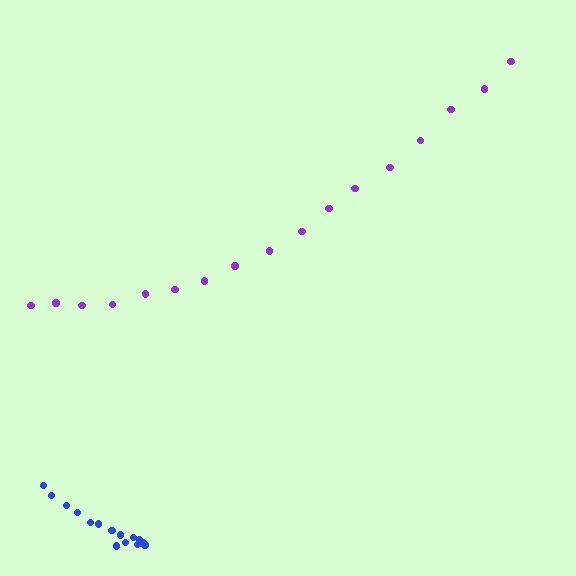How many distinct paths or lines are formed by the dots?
There are 2 distinct paths.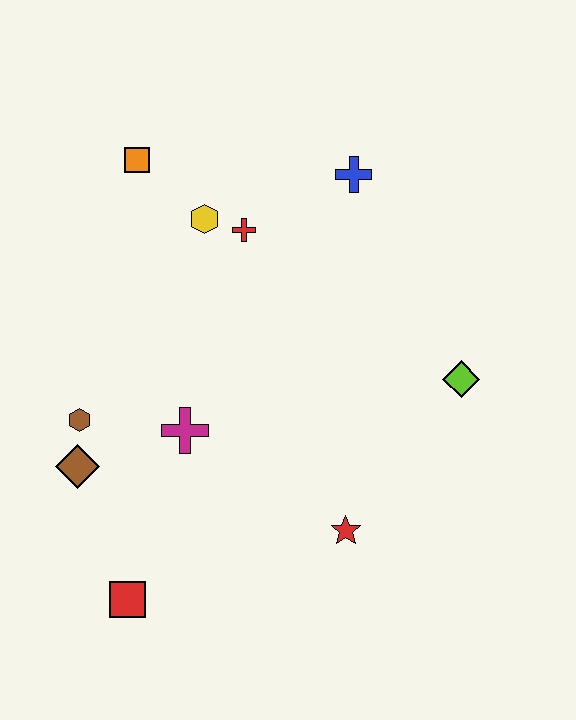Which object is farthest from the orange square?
The red square is farthest from the orange square.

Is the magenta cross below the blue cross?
Yes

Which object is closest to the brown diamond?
The brown hexagon is closest to the brown diamond.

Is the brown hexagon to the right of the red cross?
No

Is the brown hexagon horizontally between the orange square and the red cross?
No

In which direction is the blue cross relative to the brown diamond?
The blue cross is above the brown diamond.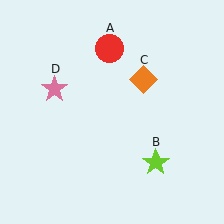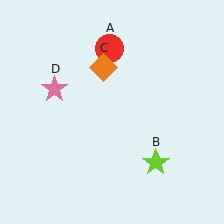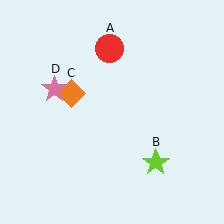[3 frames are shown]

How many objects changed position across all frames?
1 object changed position: orange diamond (object C).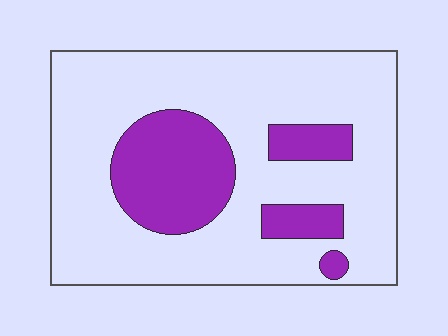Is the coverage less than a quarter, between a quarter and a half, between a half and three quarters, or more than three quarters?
Less than a quarter.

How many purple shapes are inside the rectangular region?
4.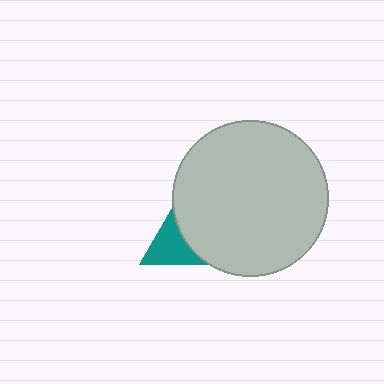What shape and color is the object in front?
The object in front is a light gray circle.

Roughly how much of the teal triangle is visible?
A small part of it is visible (roughly 39%).